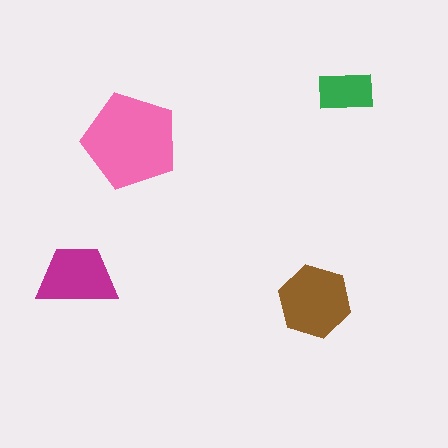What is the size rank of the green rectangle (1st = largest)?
4th.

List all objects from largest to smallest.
The pink pentagon, the brown hexagon, the magenta trapezoid, the green rectangle.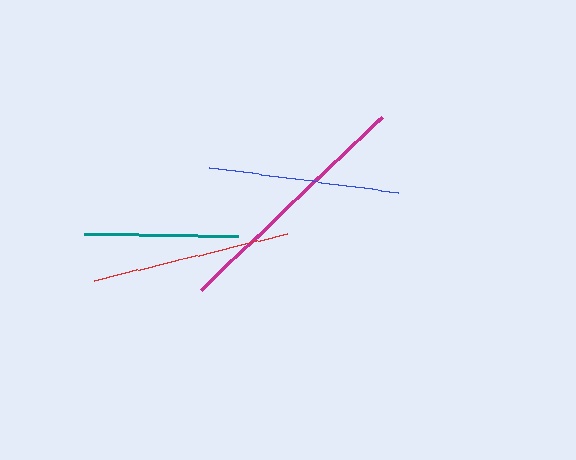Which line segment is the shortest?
The teal line is the shortest at approximately 155 pixels.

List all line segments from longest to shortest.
From longest to shortest: magenta, red, blue, teal.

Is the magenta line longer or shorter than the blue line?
The magenta line is longer than the blue line.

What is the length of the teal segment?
The teal segment is approximately 155 pixels long.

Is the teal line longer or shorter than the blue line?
The blue line is longer than the teal line.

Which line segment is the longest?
The magenta line is the longest at approximately 250 pixels.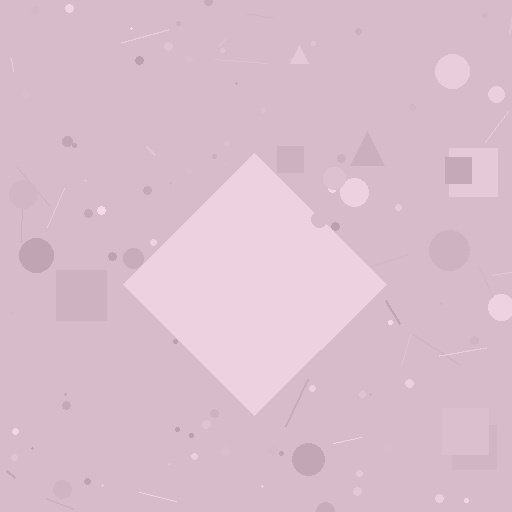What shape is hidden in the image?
A diamond is hidden in the image.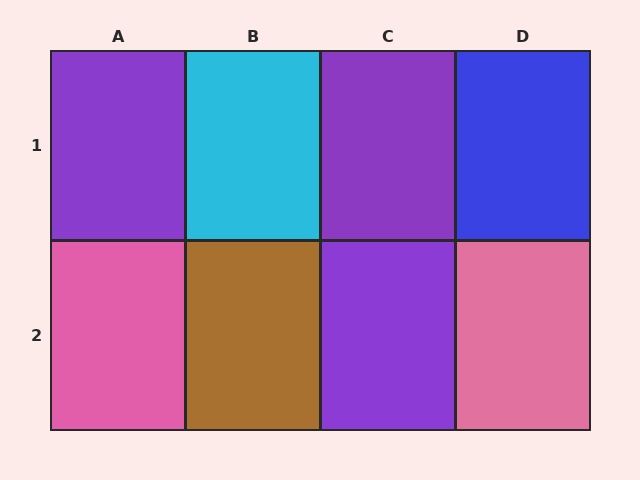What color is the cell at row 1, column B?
Cyan.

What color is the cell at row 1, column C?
Purple.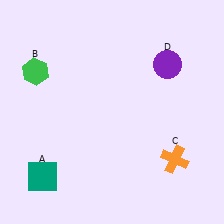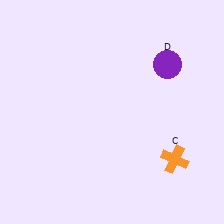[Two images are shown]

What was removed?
The green hexagon (B), the teal square (A) were removed in Image 2.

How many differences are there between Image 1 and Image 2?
There are 2 differences between the two images.